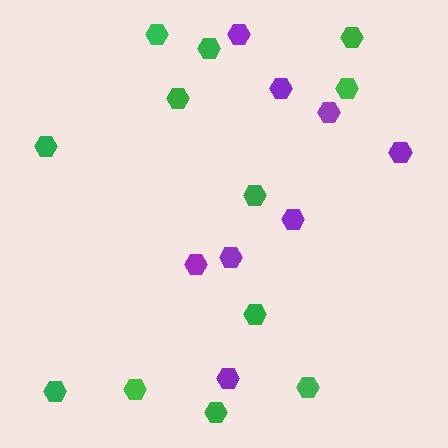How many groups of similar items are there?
There are 2 groups: one group of purple hexagons (8) and one group of green hexagons (12).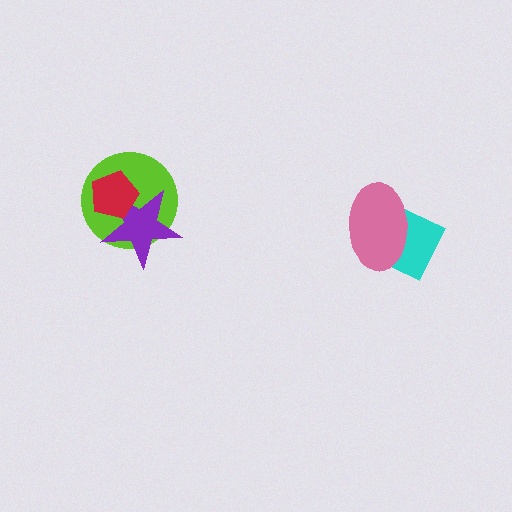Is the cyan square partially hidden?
Yes, it is partially covered by another shape.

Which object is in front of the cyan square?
The pink ellipse is in front of the cyan square.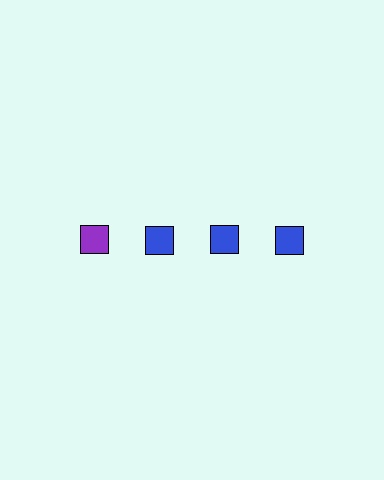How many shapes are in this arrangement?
There are 4 shapes arranged in a grid pattern.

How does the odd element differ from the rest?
It has a different color: purple instead of blue.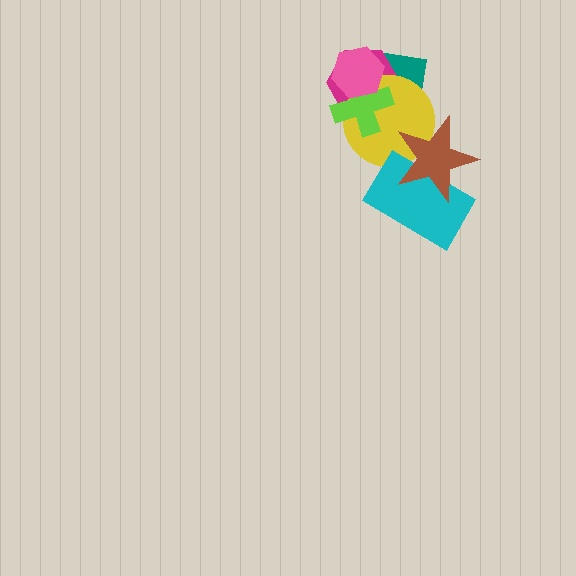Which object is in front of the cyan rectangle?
The brown star is in front of the cyan rectangle.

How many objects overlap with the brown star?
2 objects overlap with the brown star.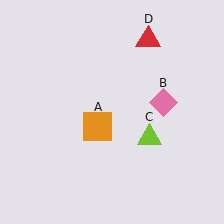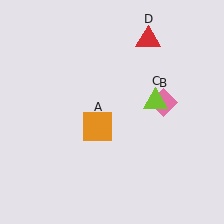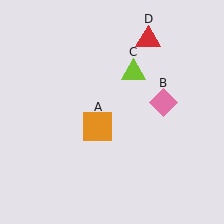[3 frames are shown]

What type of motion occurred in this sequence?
The lime triangle (object C) rotated counterclockwise around the center of the scene.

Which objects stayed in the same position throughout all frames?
Orange square (object A) and pink diamond (object B) and red triangle (object D) remained stationary.